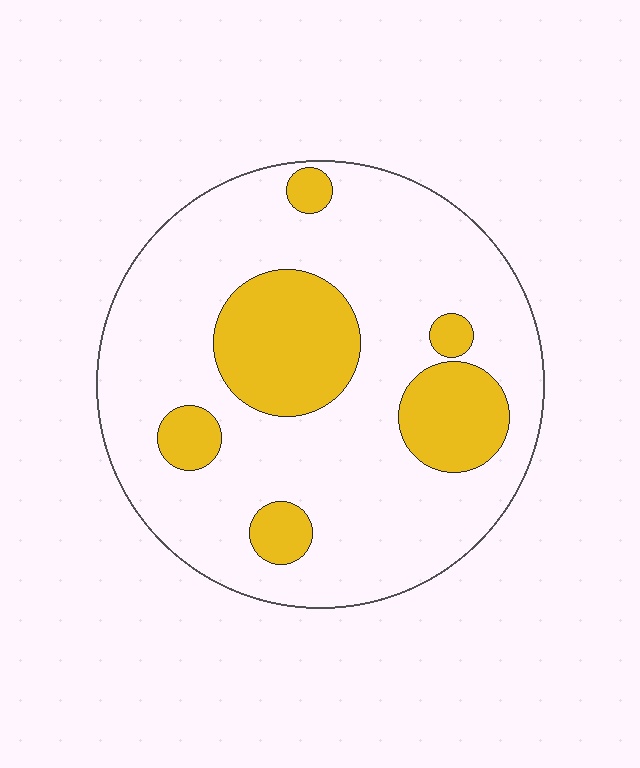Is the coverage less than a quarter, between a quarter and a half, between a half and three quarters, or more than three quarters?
Less than a quarter.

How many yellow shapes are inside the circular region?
6.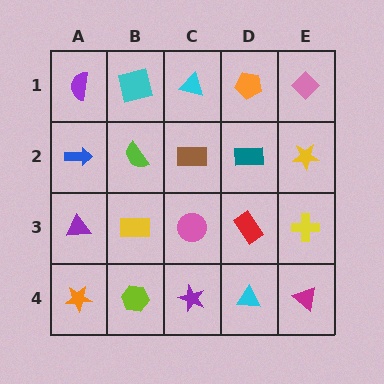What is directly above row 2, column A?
A purple semicircle.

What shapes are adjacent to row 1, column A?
A blue arrow (row 2, column A), a cyan square (row 1, column B).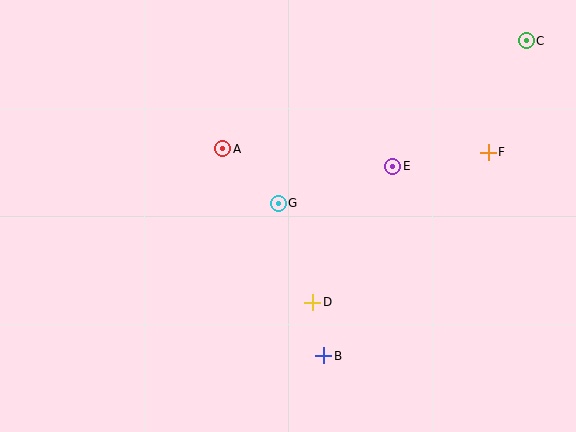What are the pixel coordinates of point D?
Point D is at (313, 302).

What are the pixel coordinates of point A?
Point A is at (223, 149).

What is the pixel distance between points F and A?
The distance between F and A is 265 pixels.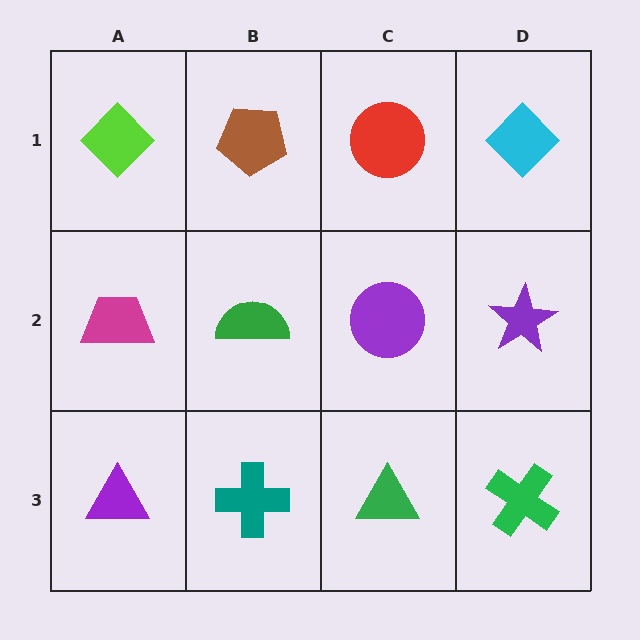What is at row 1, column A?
A lime diamond.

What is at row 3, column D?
A green cross.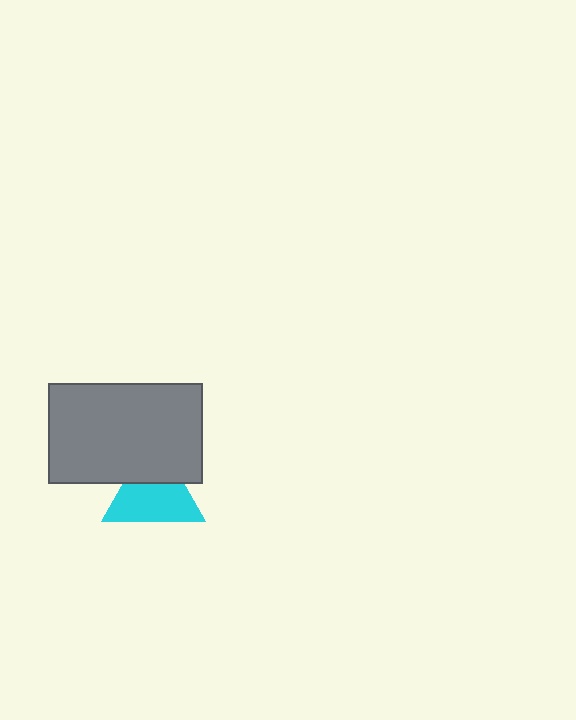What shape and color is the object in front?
The object in front is a gray rectangle.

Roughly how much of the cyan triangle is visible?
Most of it is visible (roughly 66%).